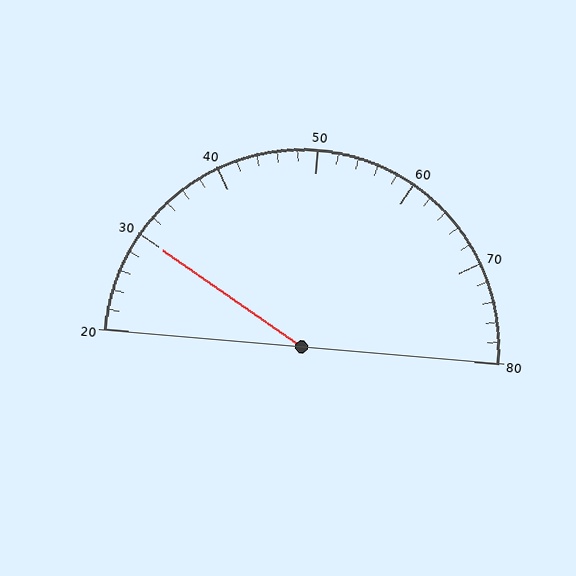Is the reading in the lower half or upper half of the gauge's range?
The reading is in the lower half of the range (20 to 80).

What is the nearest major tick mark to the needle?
The nearest major tick mark is 30.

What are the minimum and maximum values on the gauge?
The gauge ranges from 20 to 80.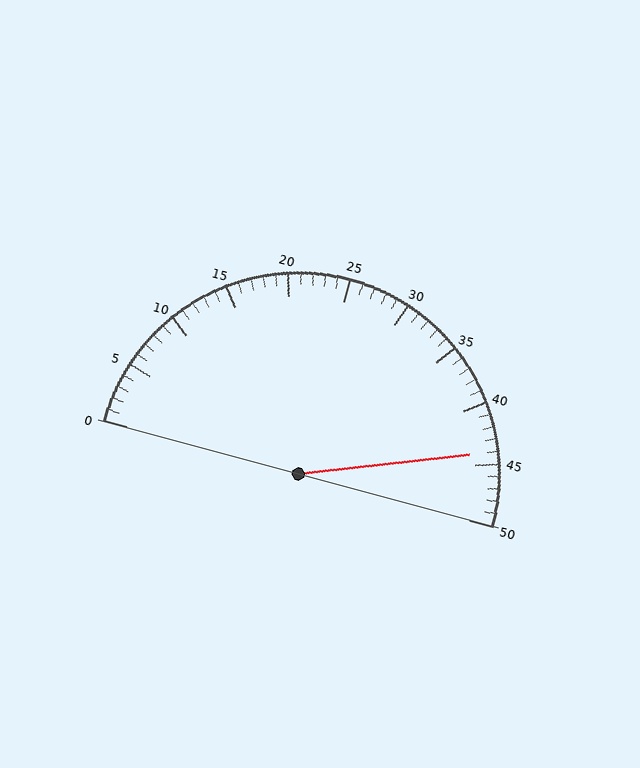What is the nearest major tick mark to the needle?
The nearest major tick mark is 45.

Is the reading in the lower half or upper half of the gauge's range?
The reading is in the upper half of the range (0 to 50).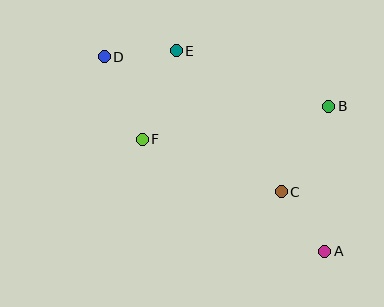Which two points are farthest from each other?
Points A and D are farthest from each other.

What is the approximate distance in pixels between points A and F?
The distance between A and F is approximately 214 pixels.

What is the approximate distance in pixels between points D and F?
The distance between D and F is approximately 91 pixels.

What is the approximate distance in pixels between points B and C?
The distance between B and C is approximately 98 pixels.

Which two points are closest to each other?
Points D and E are closest to each other.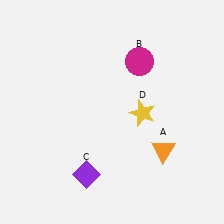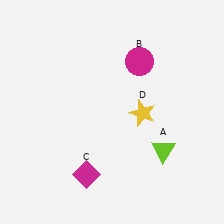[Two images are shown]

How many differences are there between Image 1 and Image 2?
There are 2 differences between the two images.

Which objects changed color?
A changed from orange to lime. C changed from purple to magenta.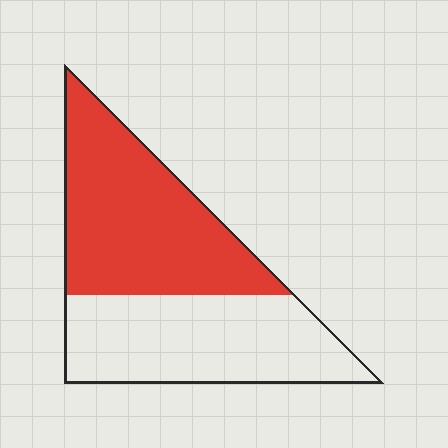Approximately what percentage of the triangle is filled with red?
Approximately 50%.